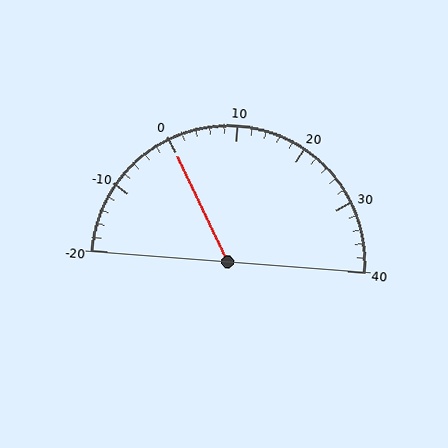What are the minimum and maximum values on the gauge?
The gauge ranges from -20 to 40.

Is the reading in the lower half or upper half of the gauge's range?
The reading is in the lower half of the range (-20 to 40).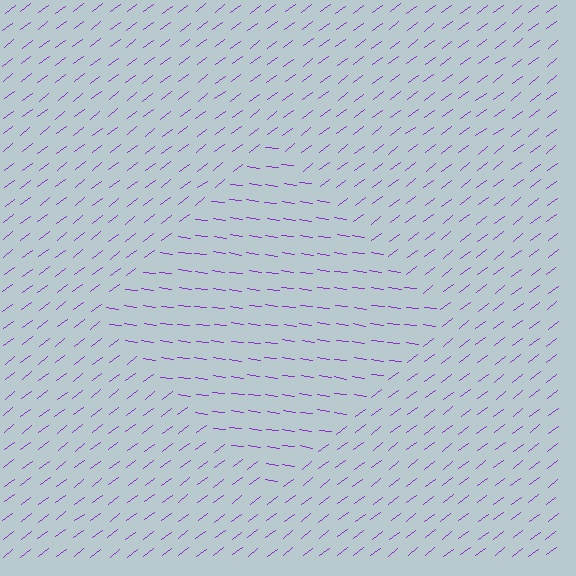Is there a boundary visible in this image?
Yes, there is a texture boundary formed by a change in line orientation.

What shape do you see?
I see a diamond.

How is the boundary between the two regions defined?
The boundary is defined purely by a change in line orientation (approximately 45 degrees difference). All lines are the same color and thickness.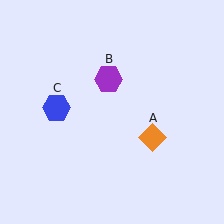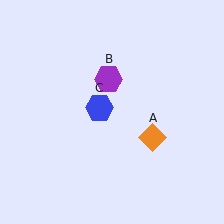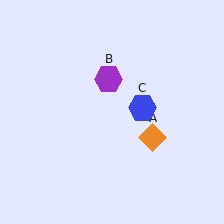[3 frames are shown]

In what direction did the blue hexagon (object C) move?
The blue hexagon (object C) moved right.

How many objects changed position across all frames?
1 object changed position: blue hexagon (object C).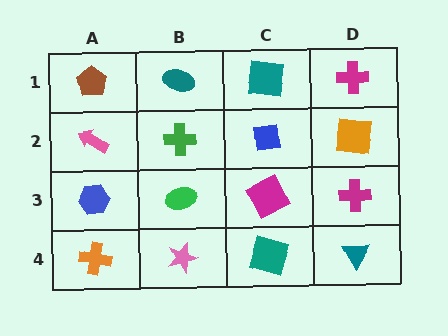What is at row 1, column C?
A teal square.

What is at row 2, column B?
A green cross.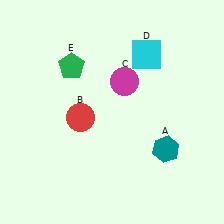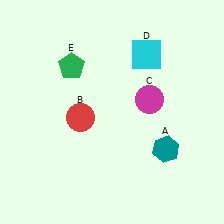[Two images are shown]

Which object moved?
The magenta circle (C) moved right.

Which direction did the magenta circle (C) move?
The magenta circle (C) moved right.